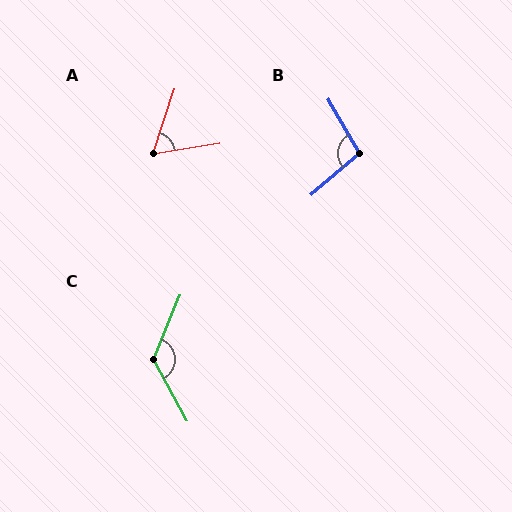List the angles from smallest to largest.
A (63°), B (101°), C (129°).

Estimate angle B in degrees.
Approximately 101 degrees.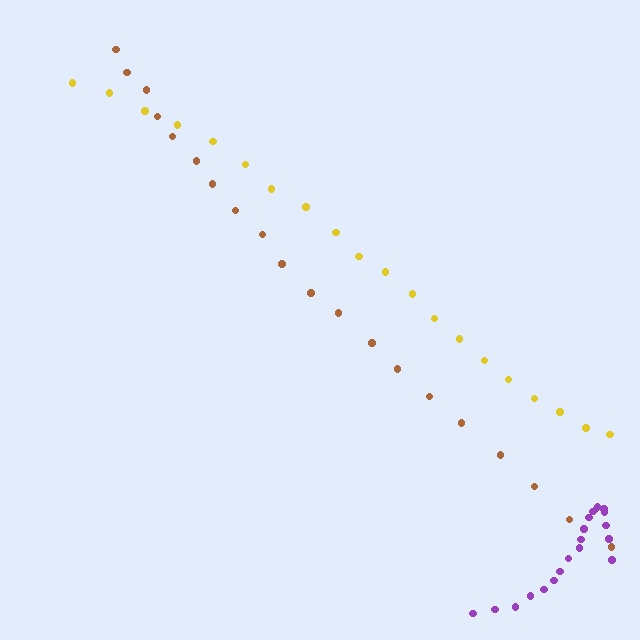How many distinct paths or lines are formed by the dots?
There are 3 distinct paths.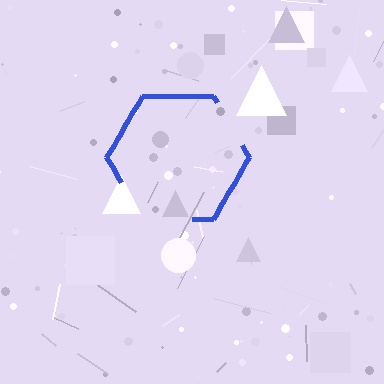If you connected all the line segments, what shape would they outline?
They would outline a hexagon.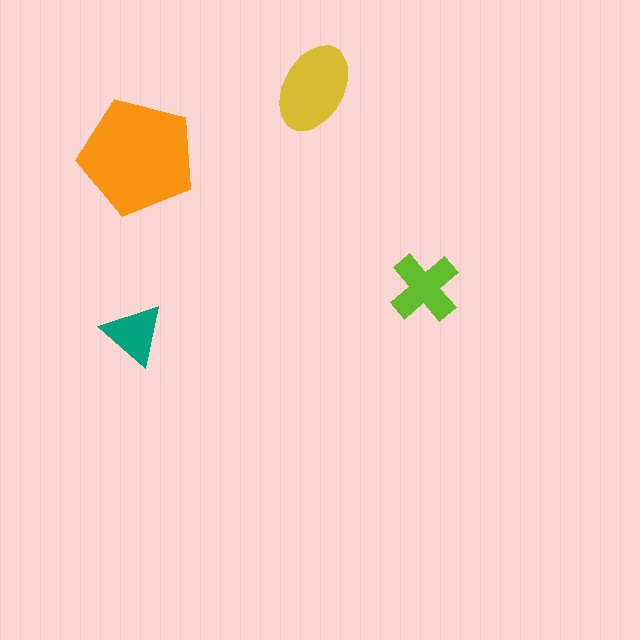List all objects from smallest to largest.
The teal triangle, the lime cross, the yellow ellipse, the orange pentagon.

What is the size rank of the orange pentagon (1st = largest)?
1st.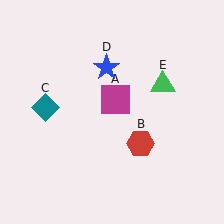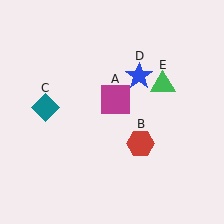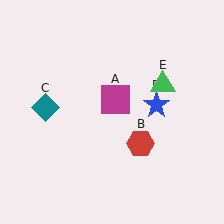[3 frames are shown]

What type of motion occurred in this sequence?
The blue star (object D) rotated clockwise around the center of the scene.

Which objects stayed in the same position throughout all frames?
Magenta square (object A) and red hexagon (object B) and teal diamond (object C) and green triangle (object E) remained stationary.